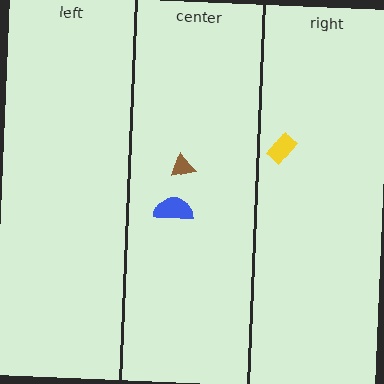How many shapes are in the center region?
2.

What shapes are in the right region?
The yellow rectangle.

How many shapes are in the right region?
1.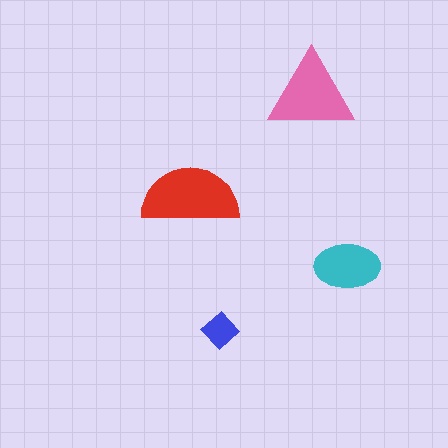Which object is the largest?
The red semicircle.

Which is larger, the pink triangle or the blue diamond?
The pink triangle.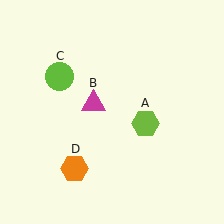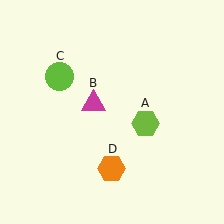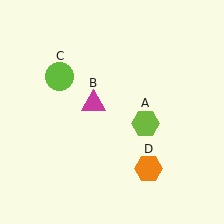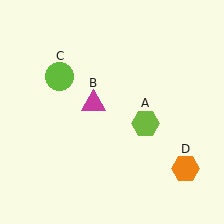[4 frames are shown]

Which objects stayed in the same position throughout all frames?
Lime hexagon (object A) and magenta triangle (object B) and lime circle (object C) remained stationary.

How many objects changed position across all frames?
1 object changed position: orange hexagon (object D).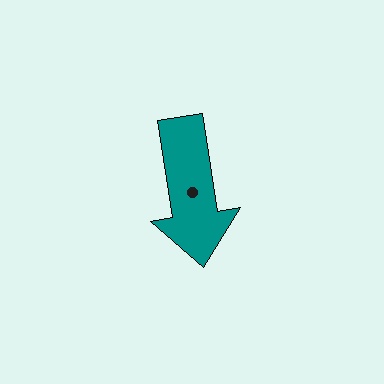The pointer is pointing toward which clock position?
Roughly 6 o'clock.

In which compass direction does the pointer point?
South.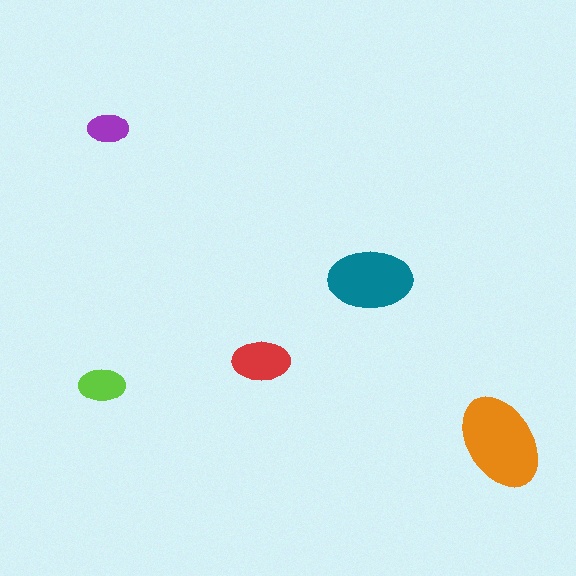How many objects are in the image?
There are 5 objects in the image.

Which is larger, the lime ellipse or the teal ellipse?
The teal one.